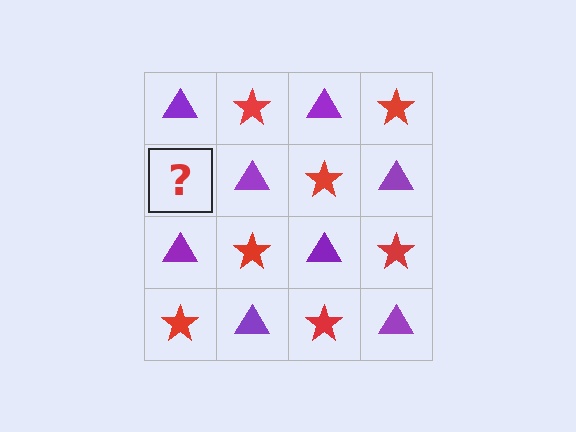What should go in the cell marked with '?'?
The missing cell should contain a red star.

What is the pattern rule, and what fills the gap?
The rule is that it alternates purple triangle and red star in a checkerboard pattern. The gap should be filled with a red star.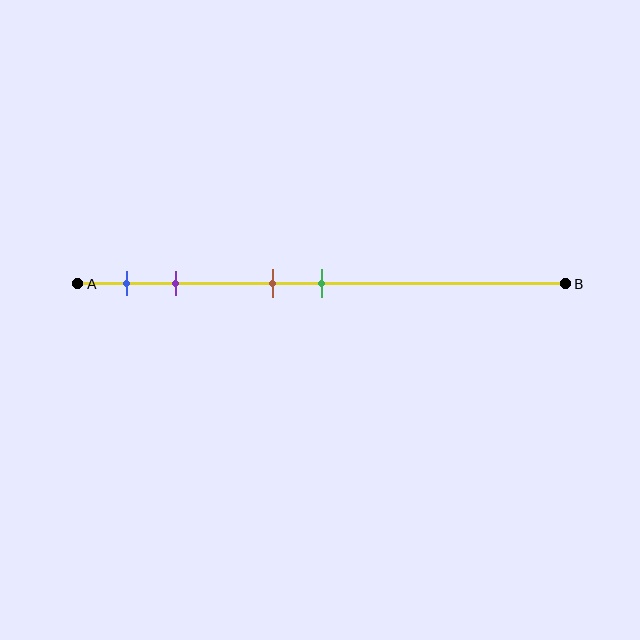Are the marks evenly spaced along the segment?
No, the marks are not evenly spaced.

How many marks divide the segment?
There are 4 marks dividing the segment.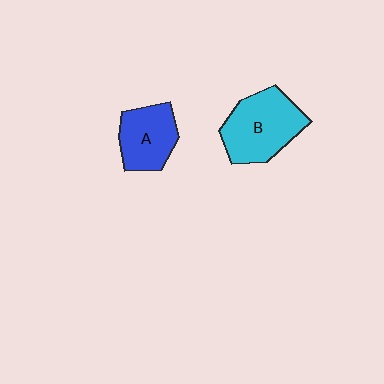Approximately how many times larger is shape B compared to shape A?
Approximately 1.4 times.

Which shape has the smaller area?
Shape A (blue).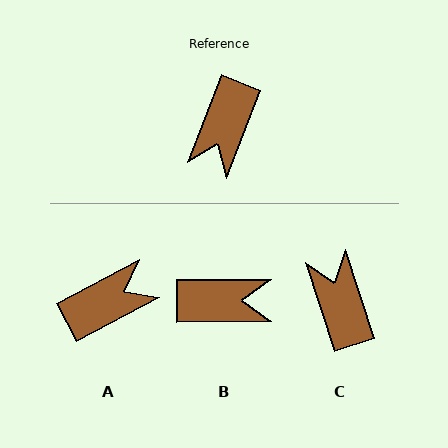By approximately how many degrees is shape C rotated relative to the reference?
Approximately 141 degrees clockwise.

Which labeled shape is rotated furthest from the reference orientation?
C, about 141 degrees away.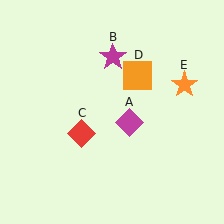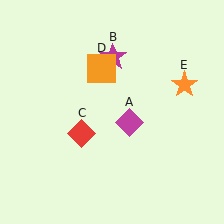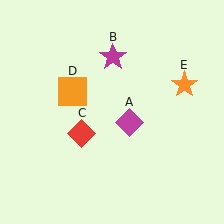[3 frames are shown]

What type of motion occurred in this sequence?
The orange square (object D) rotated counterclockwise around the center of the scene.